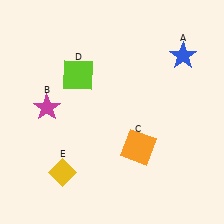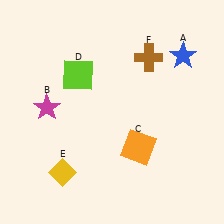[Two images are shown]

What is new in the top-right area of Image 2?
A brown cross (F) was added in the top-right area of Image 2.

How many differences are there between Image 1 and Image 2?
There is 1 difference between the two images.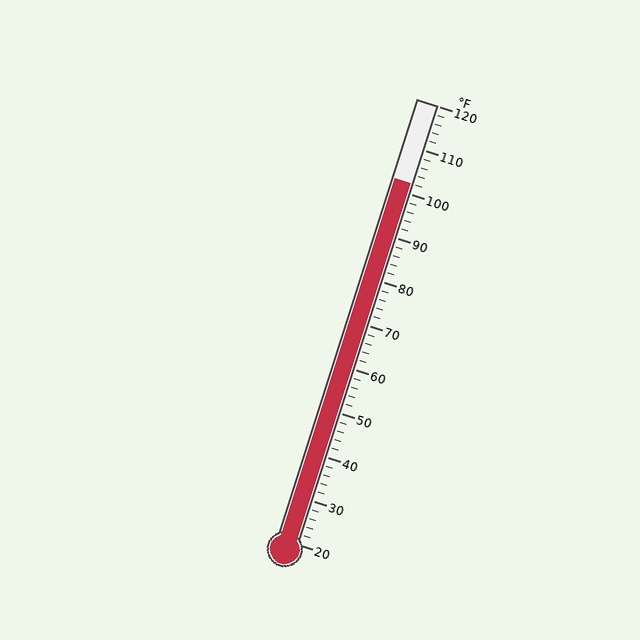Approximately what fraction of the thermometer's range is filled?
The thermometer is filled to approximately 80% of its range.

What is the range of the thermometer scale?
The thermometer scale ranges from 20°F to 120°F.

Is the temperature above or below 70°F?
The temperature is above 70°F.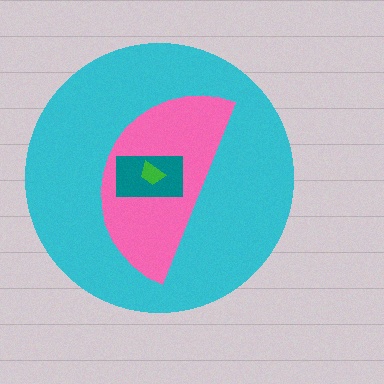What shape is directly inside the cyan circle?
The pink semicircle.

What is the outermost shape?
The cyan circle.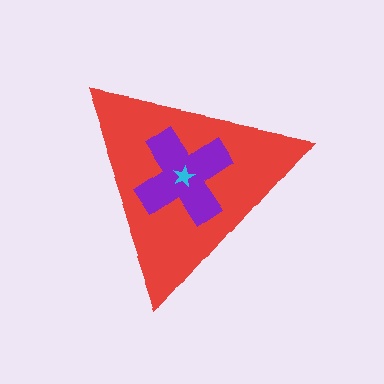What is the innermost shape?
The cyan star.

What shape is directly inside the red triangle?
The purple cross.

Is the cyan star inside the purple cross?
Yes.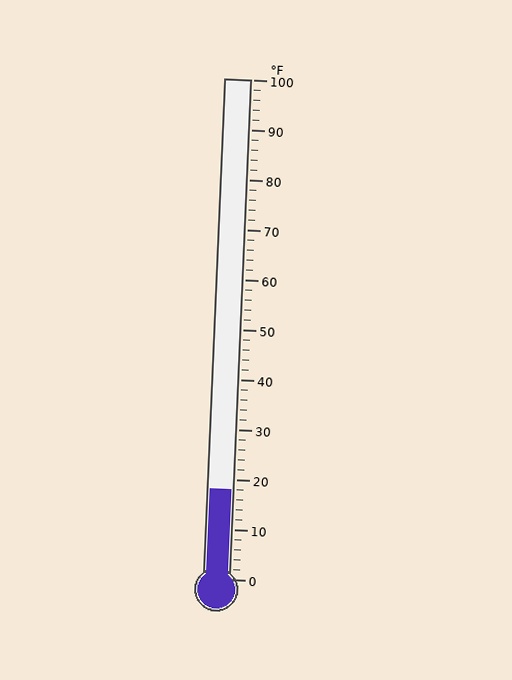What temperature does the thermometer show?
The thermometer shows approximately 18°F.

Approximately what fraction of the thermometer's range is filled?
The thermometer is filled to approximately 20% of its range.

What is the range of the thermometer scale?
The thermometer scale ranges from 0°F to 100°F.